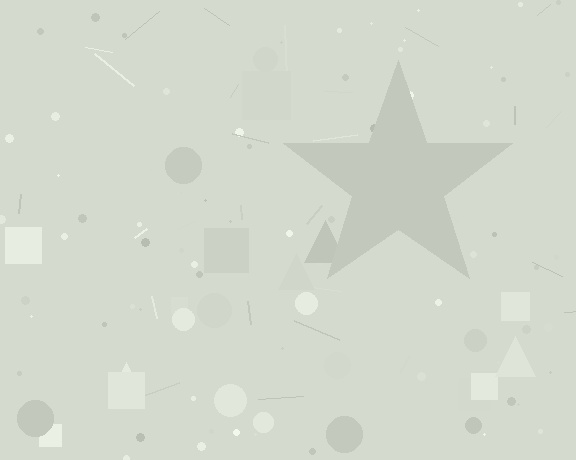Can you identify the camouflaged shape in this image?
The camouflaged shape is a star.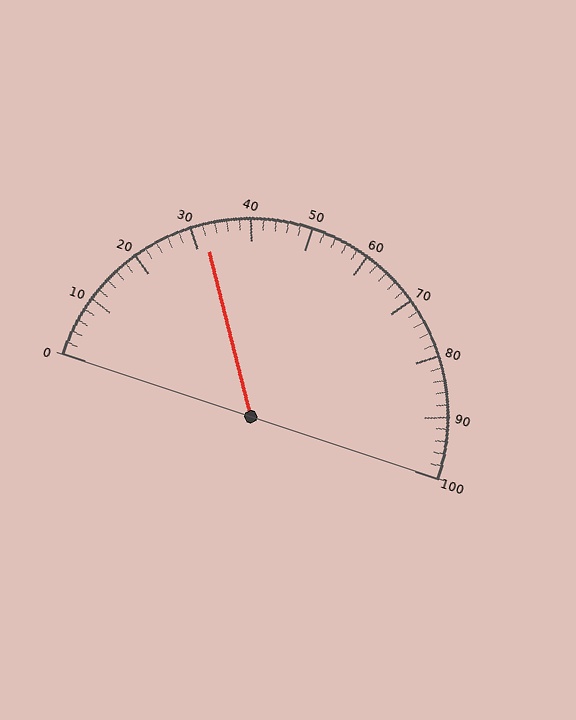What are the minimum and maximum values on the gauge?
The gauge ranges from 0 to 100.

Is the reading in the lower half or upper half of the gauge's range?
The reading is in the lower half of the range (0 to 100).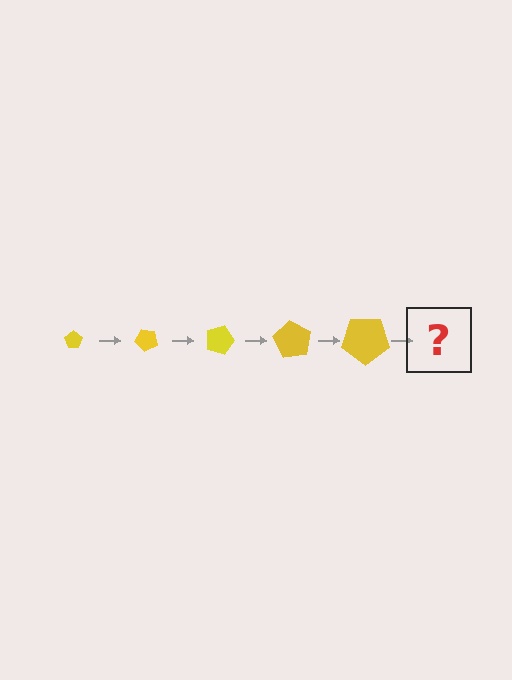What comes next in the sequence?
The next element should be a pentagon, larger than the previous one and rotated 225 degrees from the start.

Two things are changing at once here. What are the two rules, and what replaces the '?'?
The two rules are that the pentagon grows larger each step and it rotates 45 degrees each step. The '?' should be a pentagon, larger than the previous one and rotated 225 degrees from the start.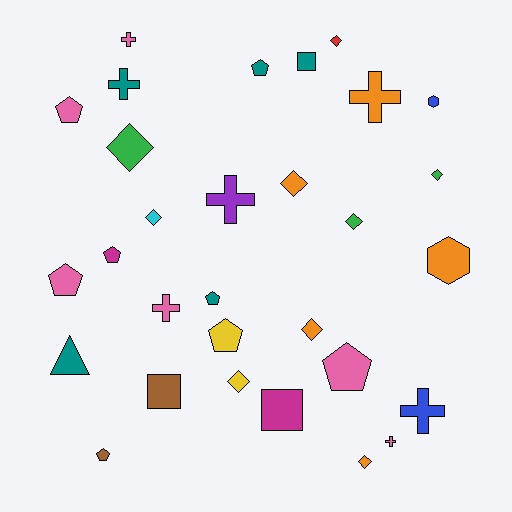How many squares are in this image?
There are 3 squares.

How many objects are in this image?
There are 30 objects.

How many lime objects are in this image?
There are no lime objects.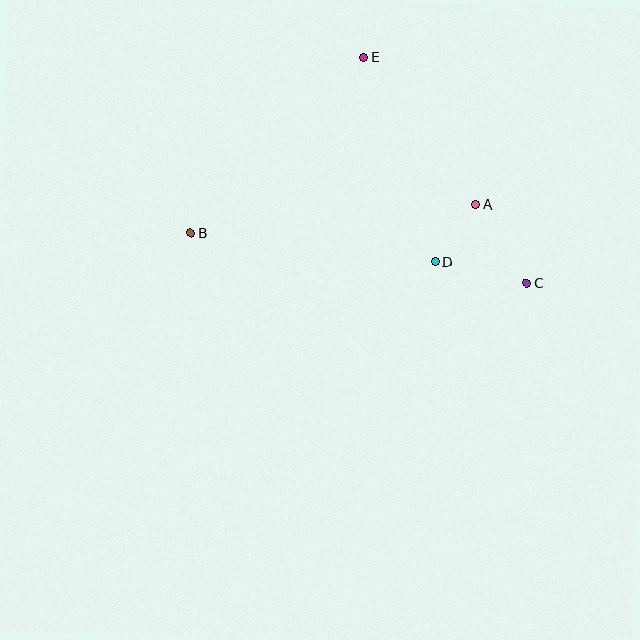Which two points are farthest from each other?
Points B and C are farthest from each other.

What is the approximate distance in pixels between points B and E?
The distance between B and E is approximately 246 pixels.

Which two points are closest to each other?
Points A and D are closest to each other.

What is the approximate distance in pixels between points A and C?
The distance between A and C is approximately 93 pixels.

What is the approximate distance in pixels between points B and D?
The distance between B and D is approximately 245 pixels.